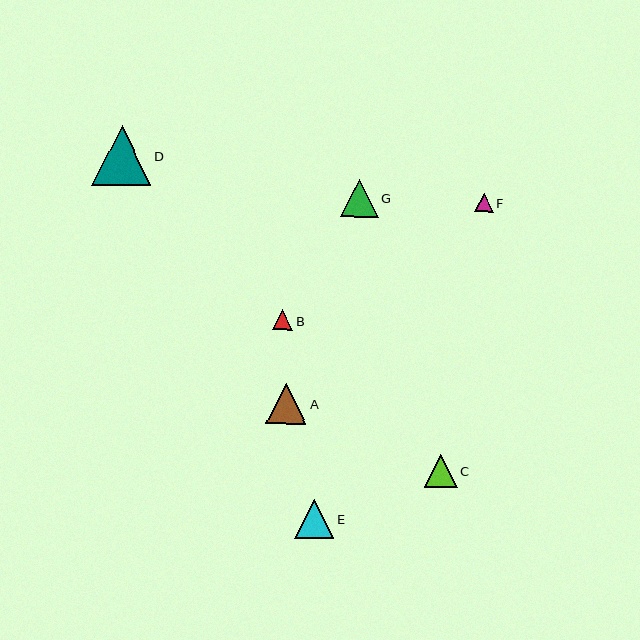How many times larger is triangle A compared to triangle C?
Triangle A is approximately 1.2 times the size of triangle C.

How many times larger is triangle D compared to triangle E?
Triangle D is approximately 1.5 times the size of triangle E.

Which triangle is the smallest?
Triangle F is the smallest with a size of approximately 18 pixels.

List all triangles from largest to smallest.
From largest to smallest: D, A, E, G, C, B, F.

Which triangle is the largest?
Triangle D is the largest with a size of approximately 59 pixels.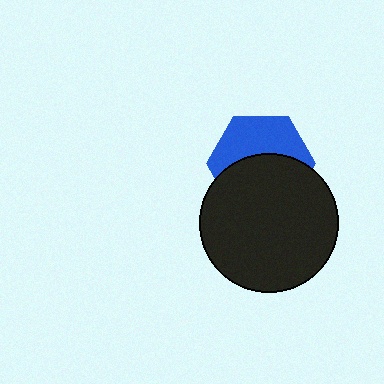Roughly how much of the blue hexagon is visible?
About half of it is visible (roughly 46%).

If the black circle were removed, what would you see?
You would see the complete blue hexagon.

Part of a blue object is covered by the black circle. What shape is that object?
It is a hexagon.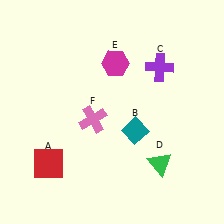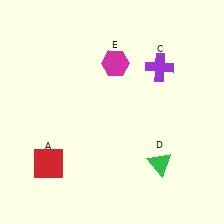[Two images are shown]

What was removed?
The teal diamond (B), the pink cross (F) were removed in Image 2.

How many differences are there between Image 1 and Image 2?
There are 2 differences between the two images.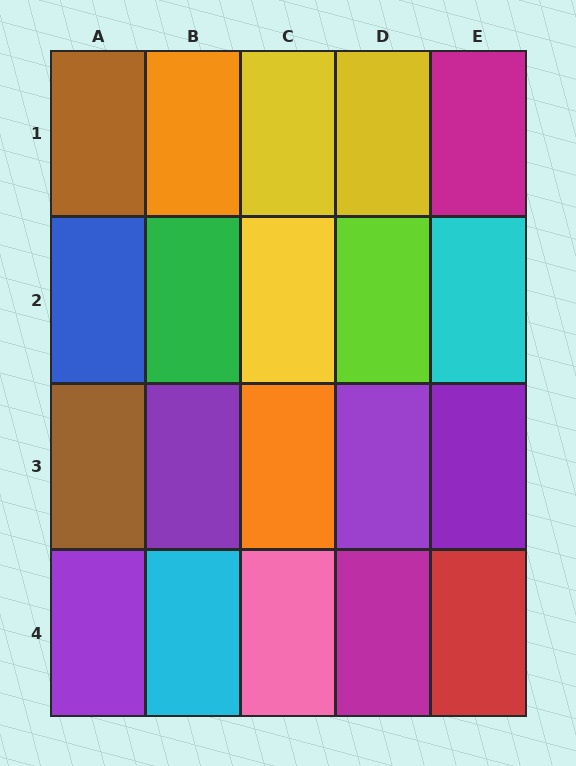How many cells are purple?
4 cells are purple.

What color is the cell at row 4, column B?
Cyan.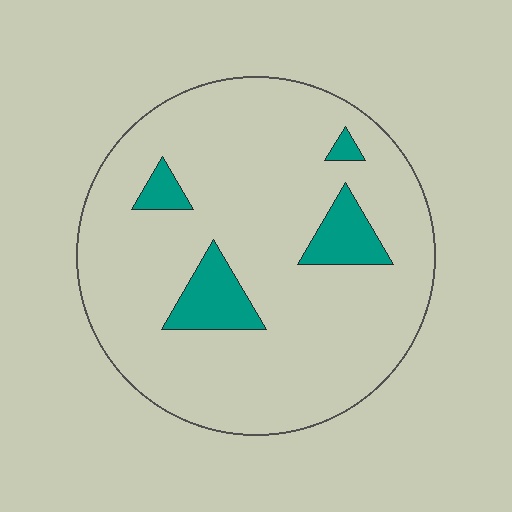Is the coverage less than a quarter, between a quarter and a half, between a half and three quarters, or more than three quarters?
Less than a quarter.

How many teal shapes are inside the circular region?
4.